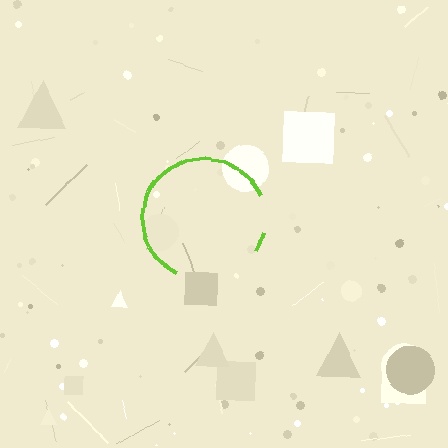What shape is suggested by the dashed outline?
The dashed outline suggests a circle.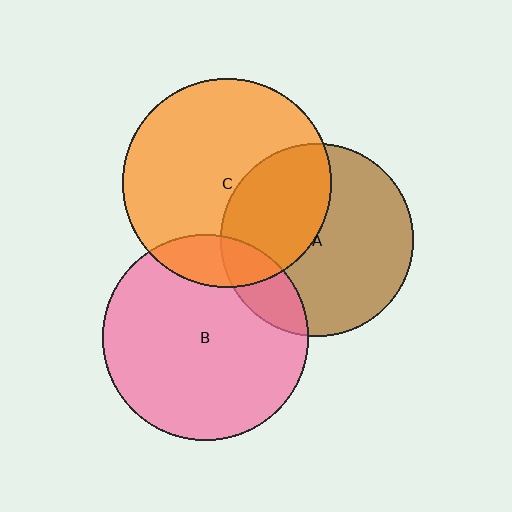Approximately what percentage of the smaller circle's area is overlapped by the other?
Approximately 15%.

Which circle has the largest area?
Circle C (orange).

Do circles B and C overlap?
Yes.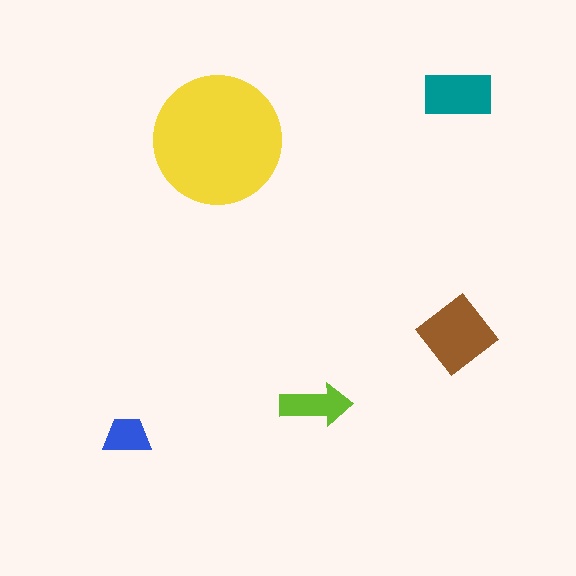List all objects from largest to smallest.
The yellow circle, the brown diamond, the teal rectangle, the lime arrow, the blue trapezoid.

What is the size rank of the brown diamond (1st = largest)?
2nd.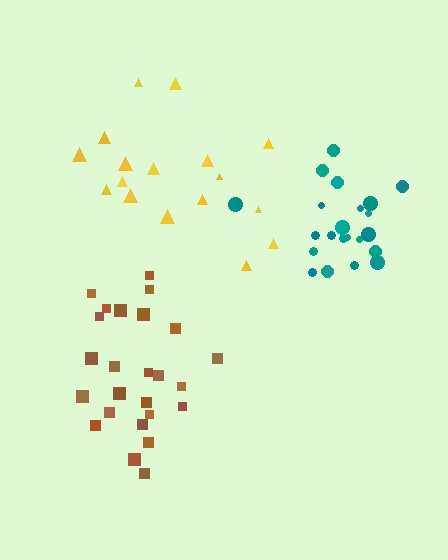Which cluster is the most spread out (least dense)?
Yellow.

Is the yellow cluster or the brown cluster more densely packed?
Brown.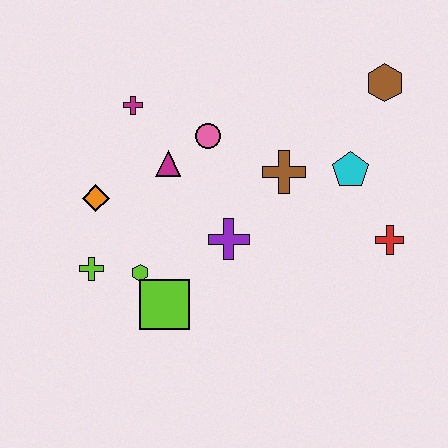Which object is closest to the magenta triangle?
The pink circle is closest to the magenta triangle.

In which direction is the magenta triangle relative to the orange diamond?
The magenta triangle is to the right of the orange diamond.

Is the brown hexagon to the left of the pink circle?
No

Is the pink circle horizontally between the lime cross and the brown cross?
Yes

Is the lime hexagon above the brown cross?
No